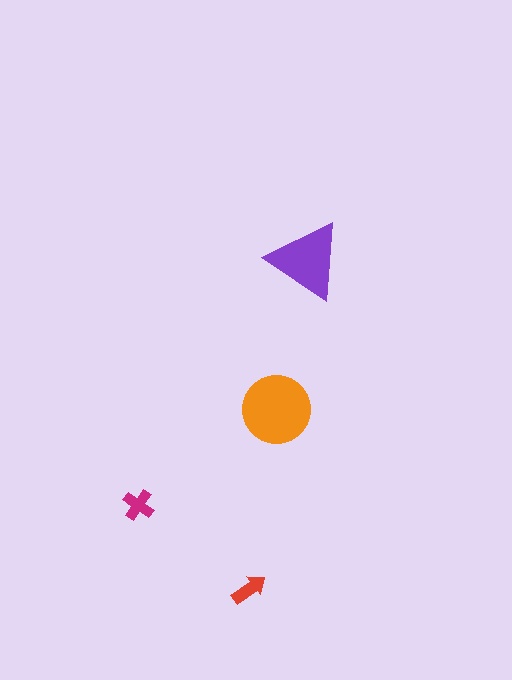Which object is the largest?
The orange circle.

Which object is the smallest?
The red arrow.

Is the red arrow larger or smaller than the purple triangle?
Smaller.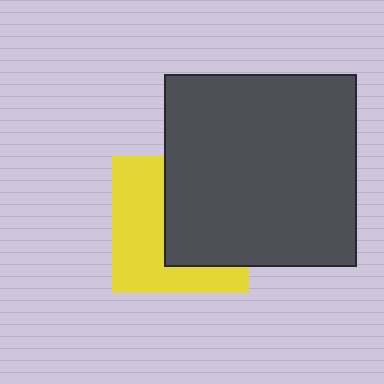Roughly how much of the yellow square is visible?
About half of it is visible (roughly 49%).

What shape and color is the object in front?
The object in front is a dark gray square.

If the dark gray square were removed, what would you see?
You would see the complete yellow square.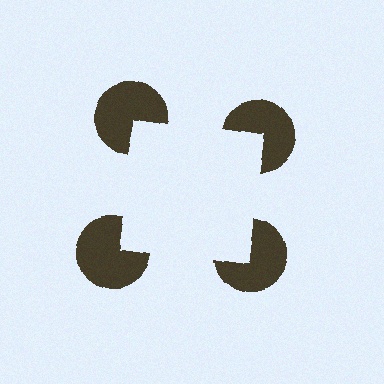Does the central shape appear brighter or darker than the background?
It typically appears slightly brighter than the background, even though no actual brightness change is drawn.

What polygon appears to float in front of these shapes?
An illusory square — its edges are inferred from the aligned wedge cuts in the pac-man discs, not physically drawn.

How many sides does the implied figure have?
4 sides.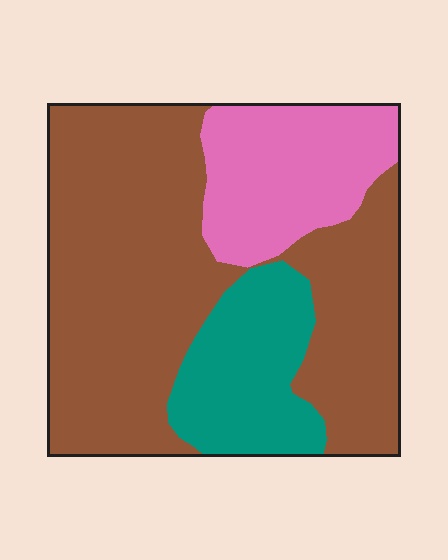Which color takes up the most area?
Brown, at roughly 60%.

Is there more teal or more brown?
Brown.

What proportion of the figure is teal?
Teal covers roughly 20% of the figure.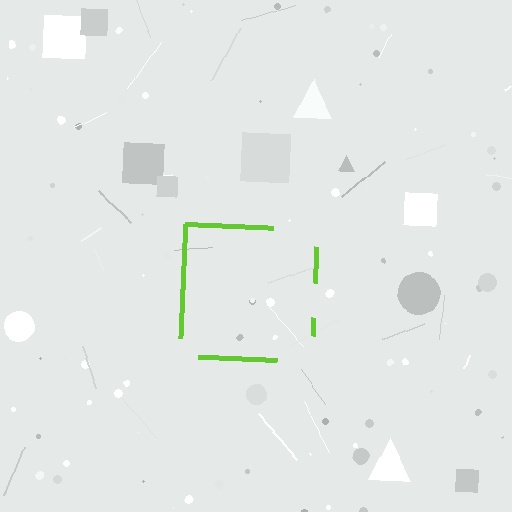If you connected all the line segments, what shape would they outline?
They would outline a square.